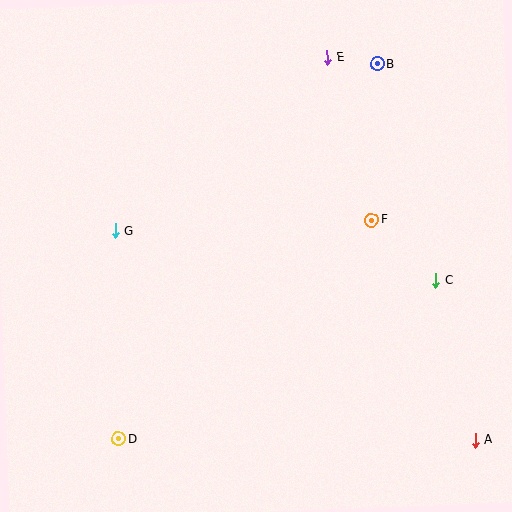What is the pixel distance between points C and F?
The distance between C and F is 88 pixels.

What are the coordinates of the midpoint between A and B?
The midpoint between A and B is at (426, 252).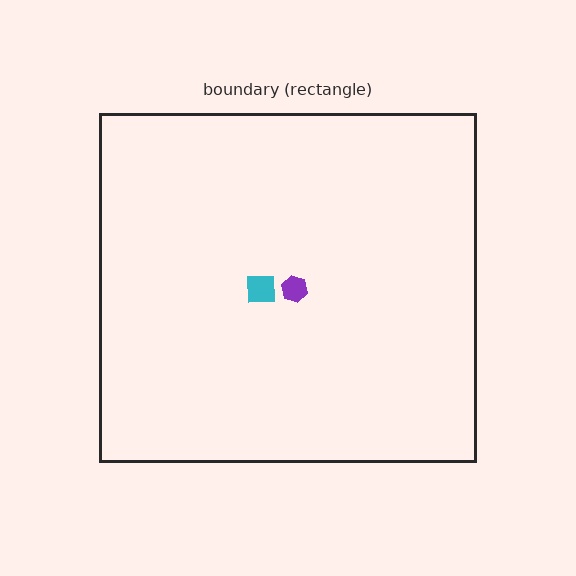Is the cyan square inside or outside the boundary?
Inside.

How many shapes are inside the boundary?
2 inside, 0 outside.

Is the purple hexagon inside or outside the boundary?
Inside.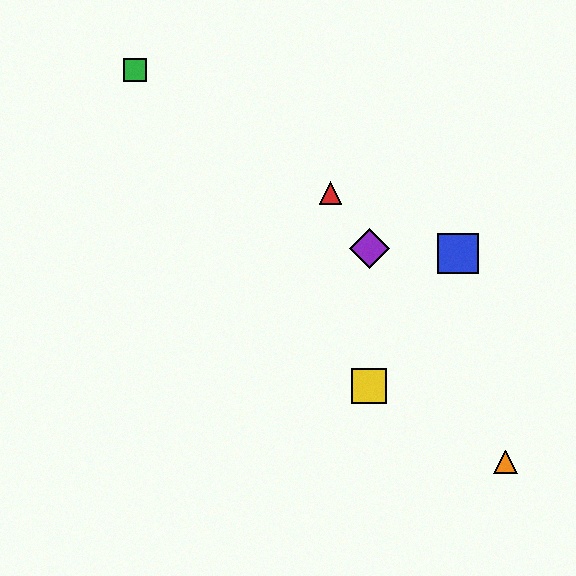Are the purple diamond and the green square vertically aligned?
No, the purple diamond is at x≈369 and the green square is at x≈135.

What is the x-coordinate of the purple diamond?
The purple diamond is at x≈369.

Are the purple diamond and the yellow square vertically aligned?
Yes, both are at x≈369.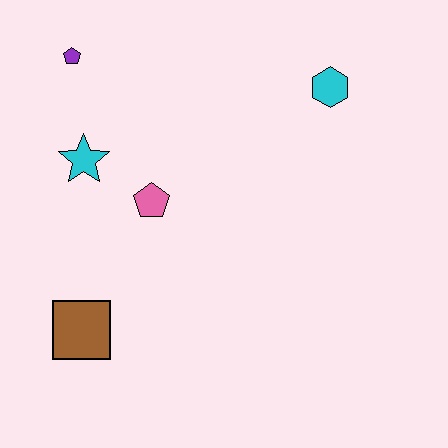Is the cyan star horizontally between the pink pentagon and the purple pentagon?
Yes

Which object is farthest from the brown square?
The cyan hexagon is farthest from the brown square.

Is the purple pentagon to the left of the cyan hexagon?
Yes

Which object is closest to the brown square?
The pink pentagon is closest to the brown square.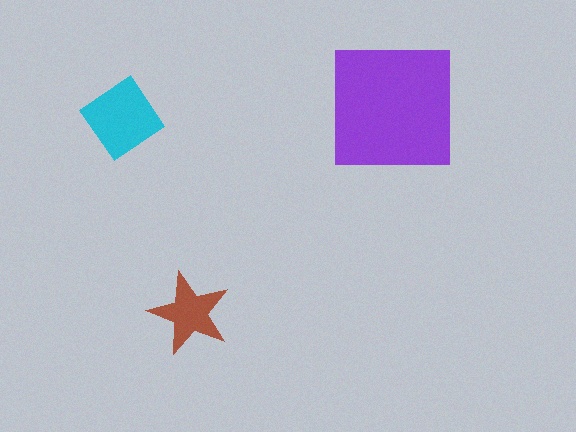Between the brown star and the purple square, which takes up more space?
The purple square.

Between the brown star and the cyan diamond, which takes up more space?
The cyan diamond.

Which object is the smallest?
The brown star.